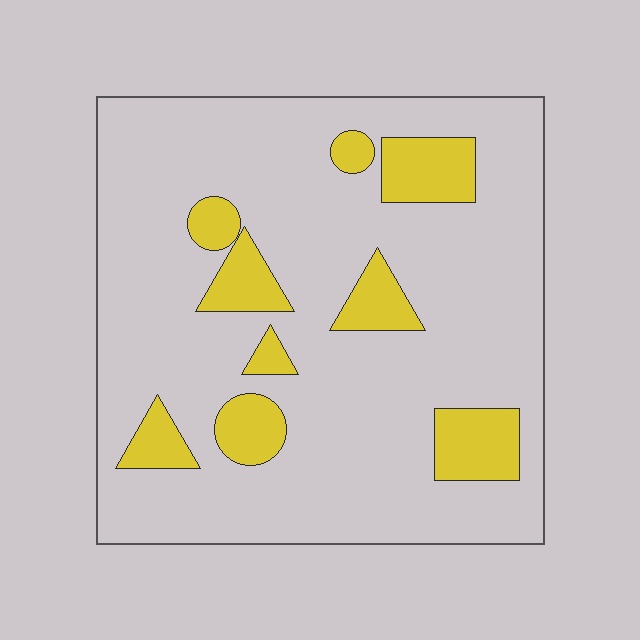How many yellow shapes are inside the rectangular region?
9.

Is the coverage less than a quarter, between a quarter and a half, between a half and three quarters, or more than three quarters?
Less than a quarter.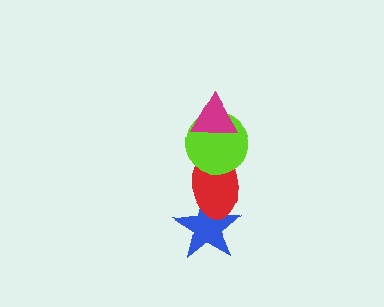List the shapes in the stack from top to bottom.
From top to bottom: the magenta triangle, the lime circle, the red ellipse, the blue star.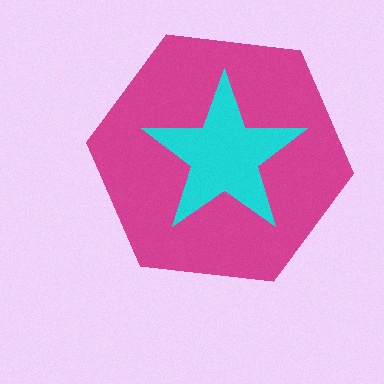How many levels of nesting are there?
2.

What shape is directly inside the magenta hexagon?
The cyan star.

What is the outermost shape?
The magenta hexagon.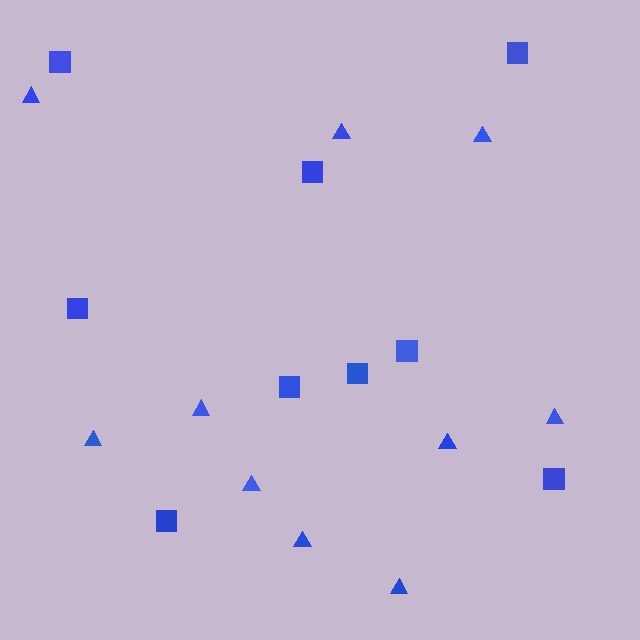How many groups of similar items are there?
There are 2 groups: one group of triangles (10) and one group of squares (9).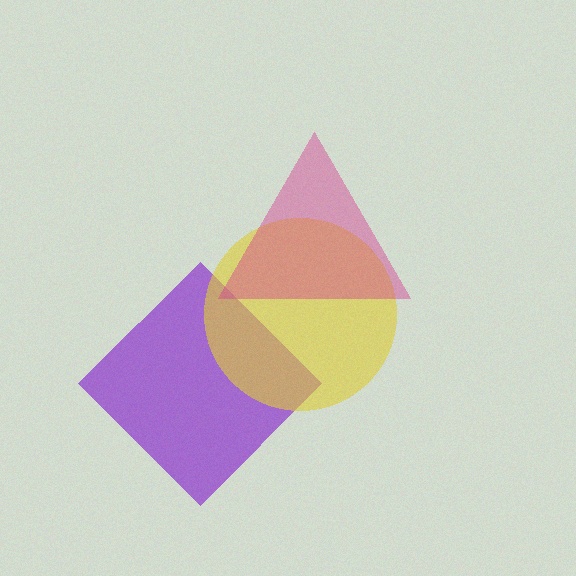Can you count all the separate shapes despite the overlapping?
Yes, there are 3 separate shapes.